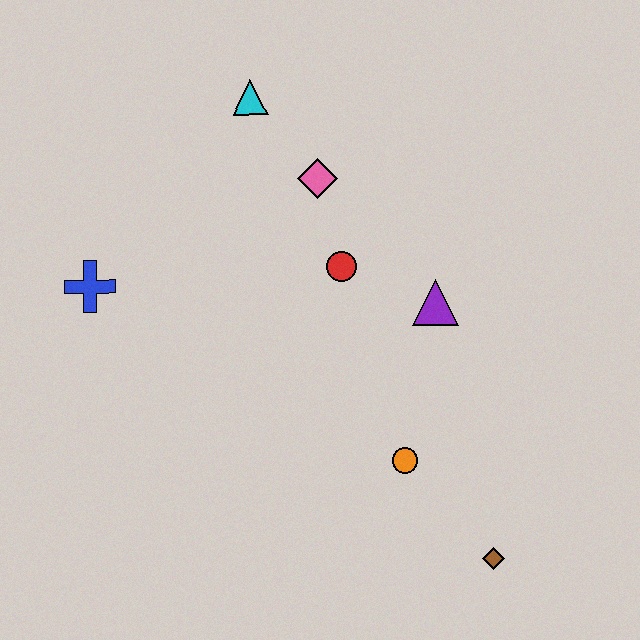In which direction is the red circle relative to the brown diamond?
The red circle is above the brown diamond.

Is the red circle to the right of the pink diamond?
Yes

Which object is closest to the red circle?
The pink diamond is closest to the red circle.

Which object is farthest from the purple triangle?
The blue cross is farthest from the purple triangle.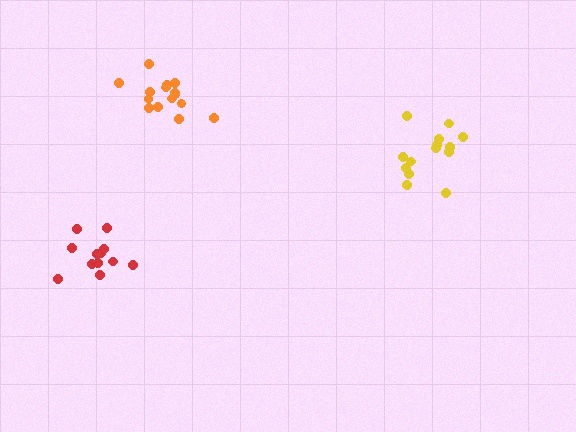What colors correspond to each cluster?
The clusters are colored: red, yellow, orange.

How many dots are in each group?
Group 1: 12 dots, Group 2: 14 dots, Group 3: 15 dots (41 total).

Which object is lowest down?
The red cluster is bottommost.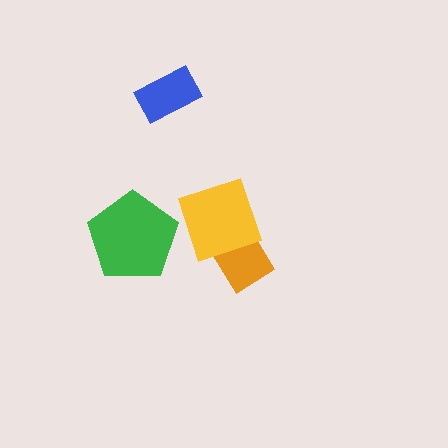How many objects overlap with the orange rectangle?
1 object overlaps with the orange rectangle.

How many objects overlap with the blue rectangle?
0 objects overlap with the blue rectangle.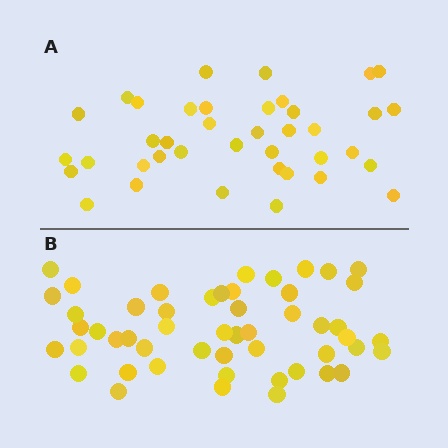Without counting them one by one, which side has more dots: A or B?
Region B (the bottom region) has more dots.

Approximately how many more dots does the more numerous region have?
Region B has roughly 12 or so more dots than region A.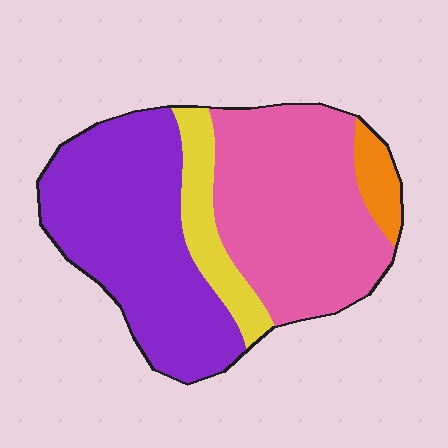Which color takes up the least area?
Orange, at roughly 5%.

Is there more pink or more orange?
Pink.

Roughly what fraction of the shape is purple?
Purple covers around 40% of the shape.